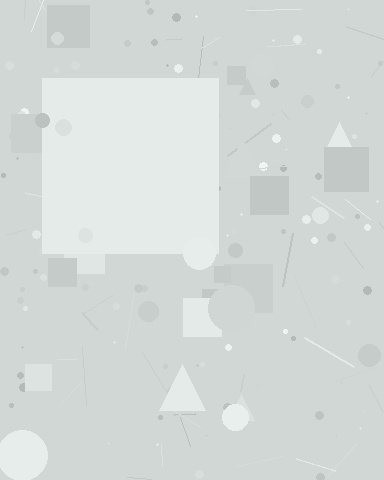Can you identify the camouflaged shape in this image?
The camouflaged shape is a square.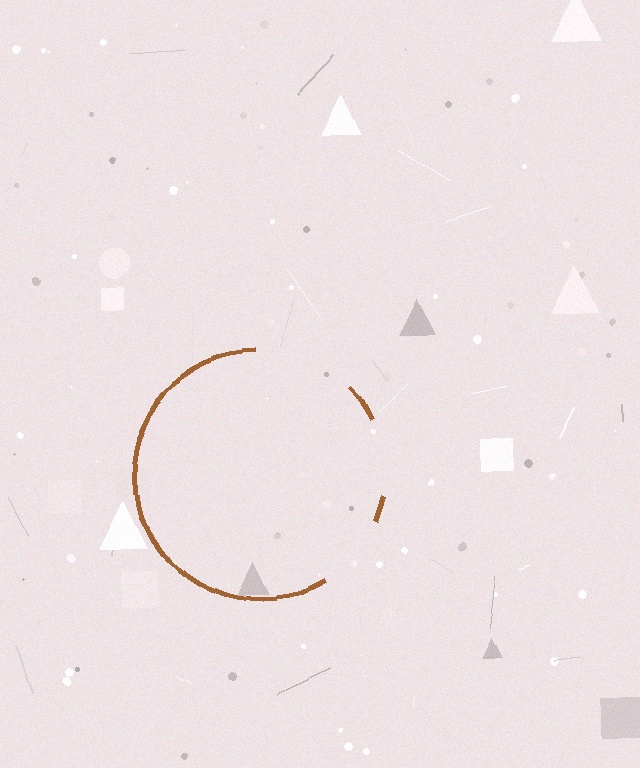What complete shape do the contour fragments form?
The contour fragments form a circle.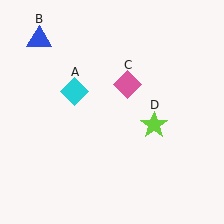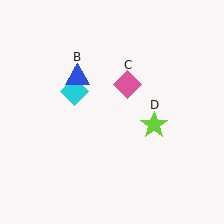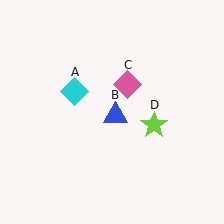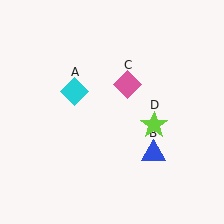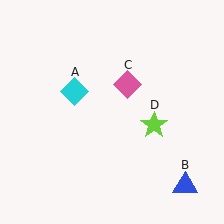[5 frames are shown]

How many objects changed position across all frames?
1 object changed position: blue triangle (object B).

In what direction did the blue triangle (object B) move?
The blue triangle (object B) moved down and to the right.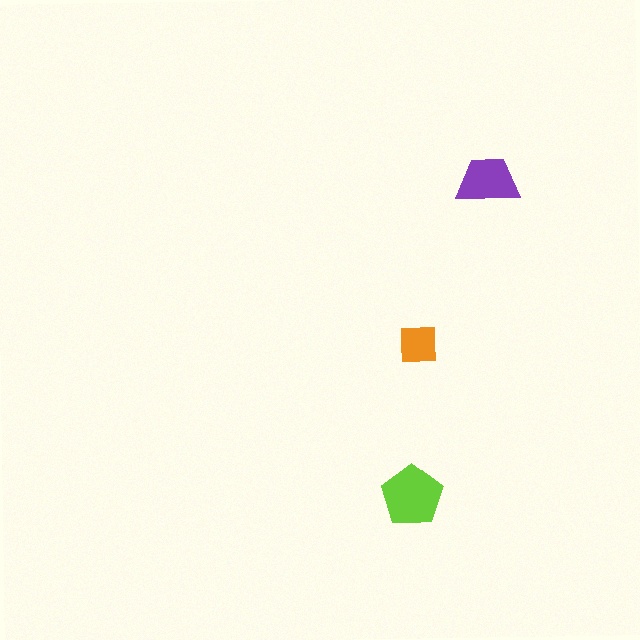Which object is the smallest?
The orange square.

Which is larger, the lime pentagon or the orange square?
The lime pentagon.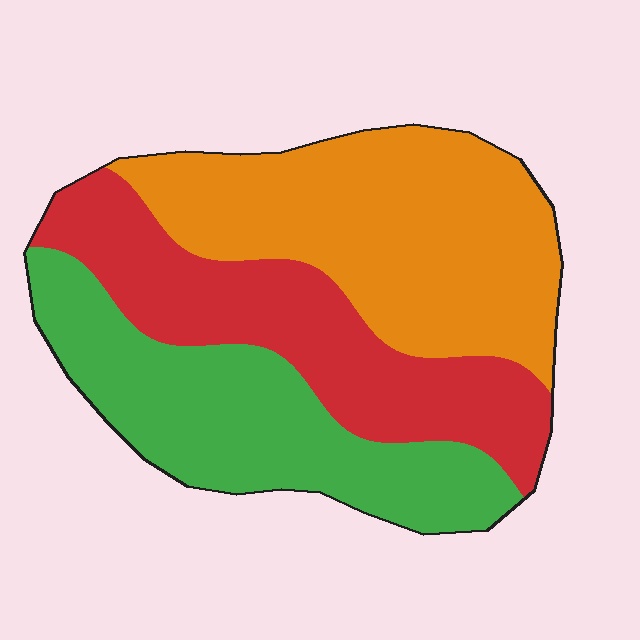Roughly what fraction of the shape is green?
Green covers 31% of the shape.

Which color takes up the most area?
Orange, at roughly 40%.